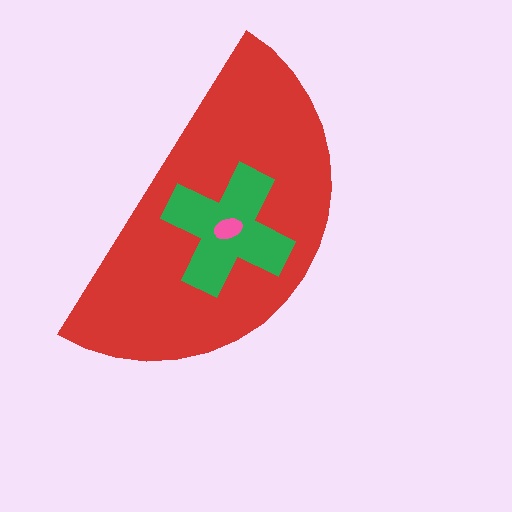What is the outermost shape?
The red semicircle.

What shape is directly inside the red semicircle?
The green cross.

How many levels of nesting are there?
3.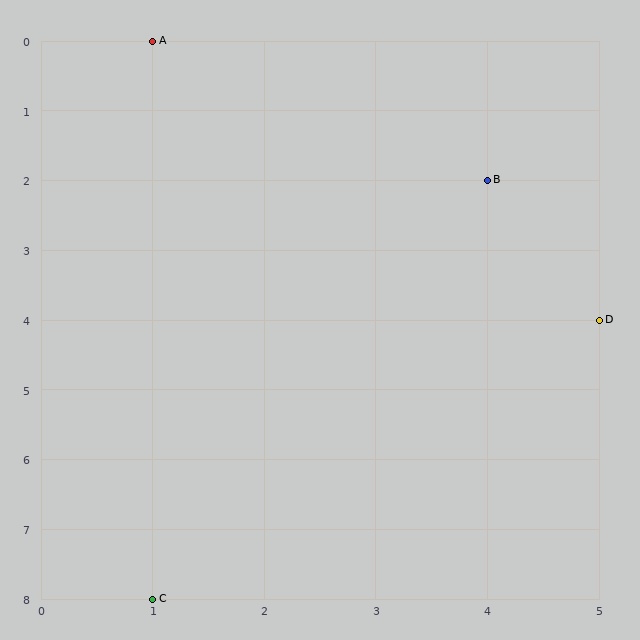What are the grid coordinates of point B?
Point B is at grid coordinates (4, 2).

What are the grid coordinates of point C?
Point C is at grid coordinates (1, 8).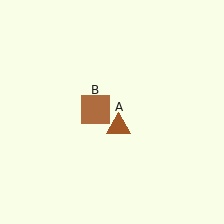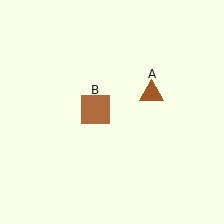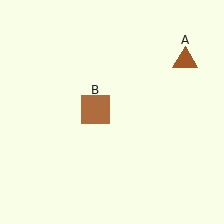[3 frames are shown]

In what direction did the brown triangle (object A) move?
The brown triangle (object A) moved up and to the right.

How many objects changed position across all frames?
1 object changed position: brown triangle (object A).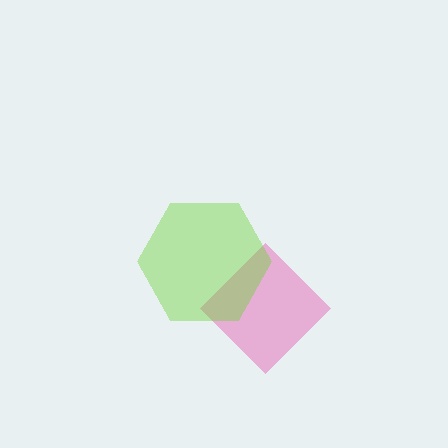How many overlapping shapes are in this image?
There are 2 overlapping shapes in the image.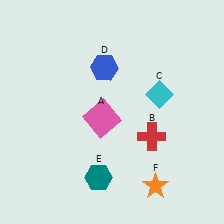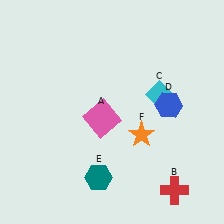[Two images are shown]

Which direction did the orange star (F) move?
The orange star (F) moved up.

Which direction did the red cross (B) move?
The red cross (B) moved down.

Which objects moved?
The objects that moved are: the red cross (B), the blue hexagon (D), the orange star (F).